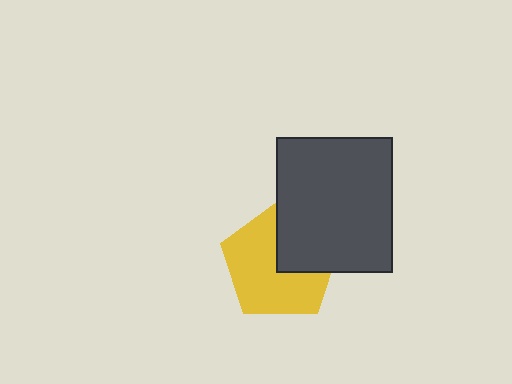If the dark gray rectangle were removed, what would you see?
You would see the complete yellow pentagon.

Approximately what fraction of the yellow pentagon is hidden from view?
Roughly 35% of the yellow pentagon is hidden behind the dark gray rectangle.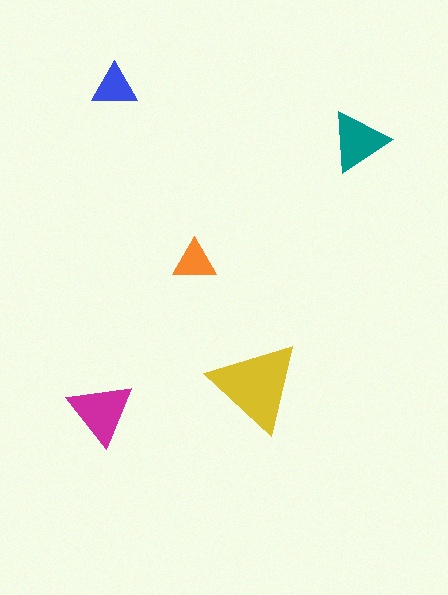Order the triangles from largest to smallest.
the yellow one, the magenta one, the teal one, the blue one, the orange one.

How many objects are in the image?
There are 5 objects in the image.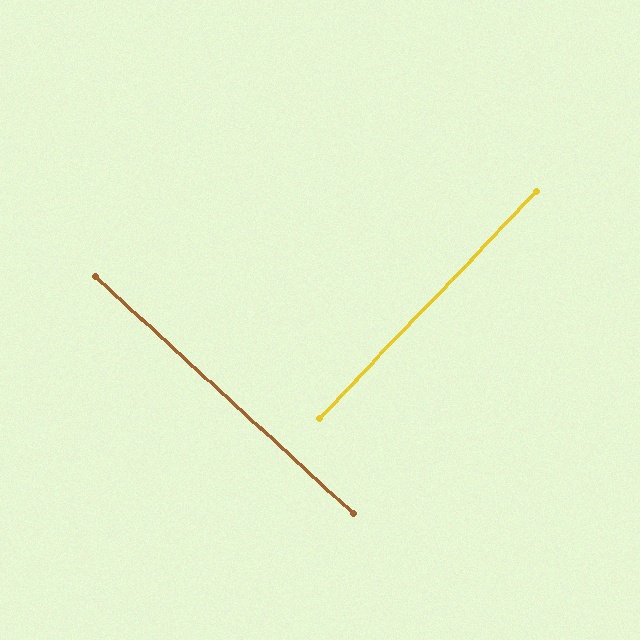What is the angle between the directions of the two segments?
Approximately 89 degrees.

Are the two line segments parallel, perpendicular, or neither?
Perpendicular — they meet at approximately 89°.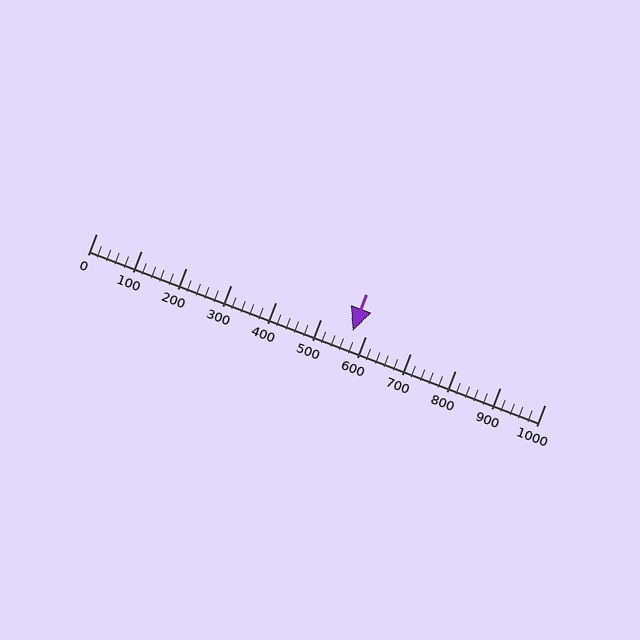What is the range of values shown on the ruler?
The ruler shows values from 0 to 1000.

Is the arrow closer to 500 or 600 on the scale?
The arrow is closer to 600.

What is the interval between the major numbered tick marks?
The major tick marks are spaced 100 units apart.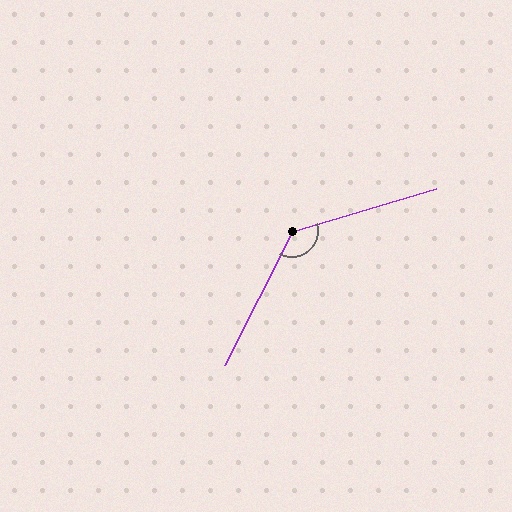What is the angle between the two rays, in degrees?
Approximately 133 degrees.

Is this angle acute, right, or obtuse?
It is obtuse.